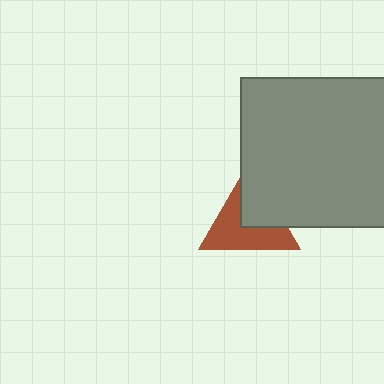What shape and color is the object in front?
The object in front is a gray square.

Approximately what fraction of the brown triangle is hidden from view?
Roughly 41% of the brown triangle is hidden behind the gray square.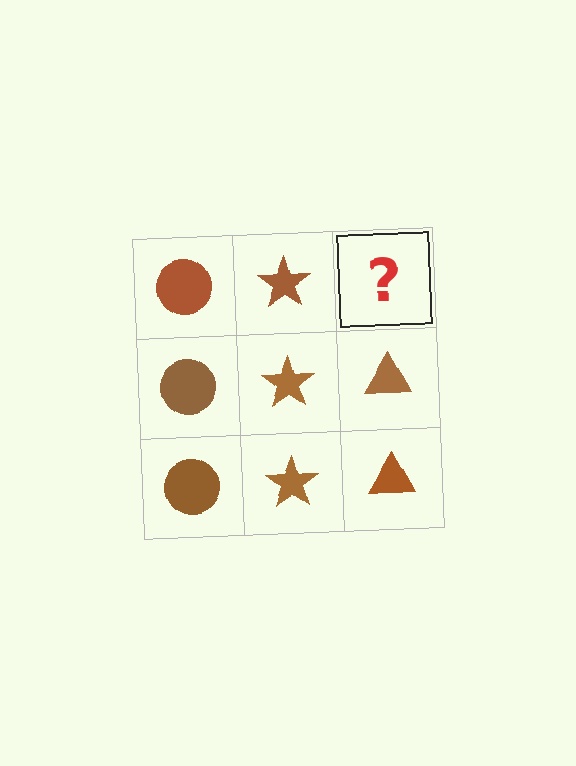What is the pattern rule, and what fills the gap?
The rule is that each column has a consistent shape. The gap should be filled with a brown triangle.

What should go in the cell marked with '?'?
The missing cell should contain a brown triangle.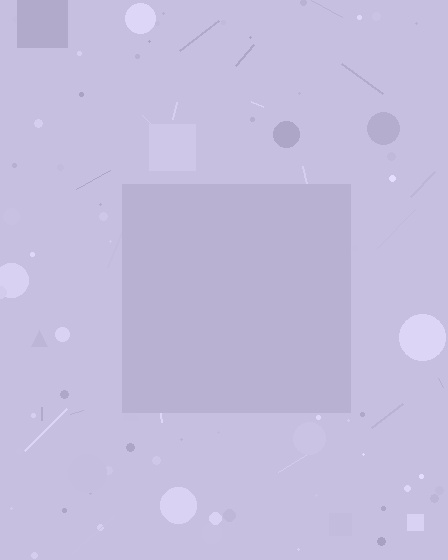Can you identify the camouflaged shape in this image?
The camouflaged shape is a square.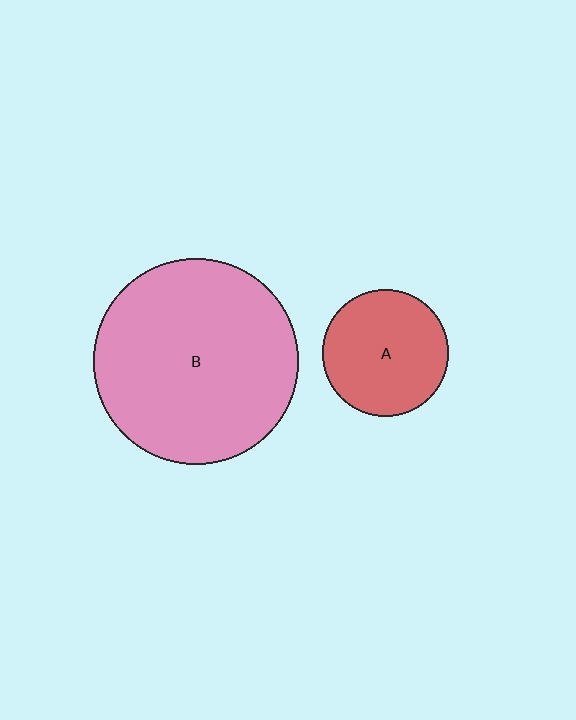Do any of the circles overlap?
No, none of the circles overlap.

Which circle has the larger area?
Circle B (pink).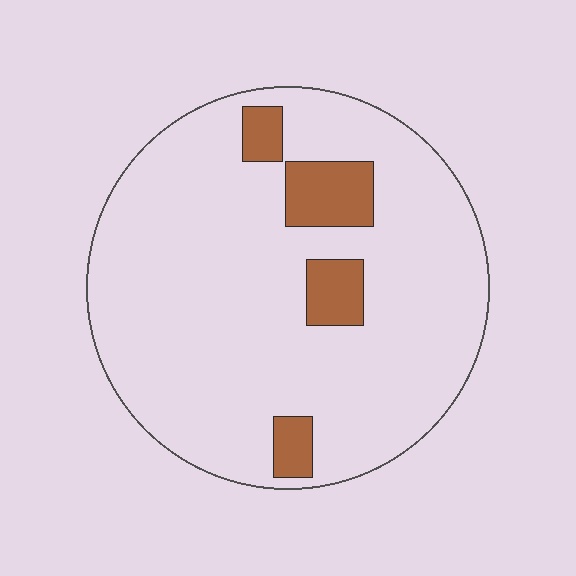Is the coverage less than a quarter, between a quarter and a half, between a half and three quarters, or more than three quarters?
Less than a quarter.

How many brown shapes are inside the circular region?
4.